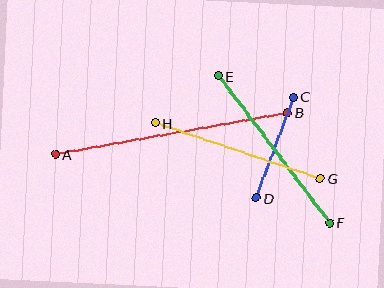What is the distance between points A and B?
The distance is approximately 235 pixels.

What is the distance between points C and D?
The distance is approximately 108 pixels.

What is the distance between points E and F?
The distance is approximately 185 pixels.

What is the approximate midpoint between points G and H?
The midpoint is at approximately (238, 151) pixels.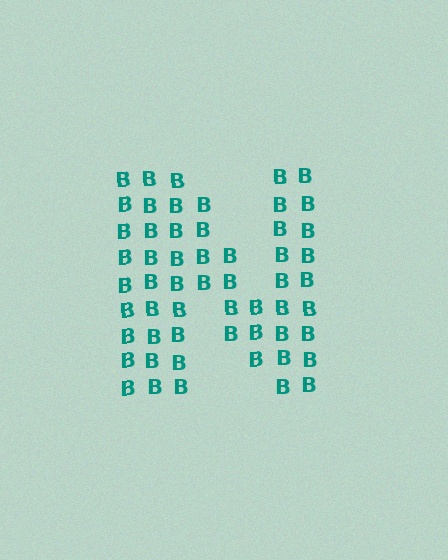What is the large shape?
The large shape is the letter N.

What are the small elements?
The small elements are letter B's.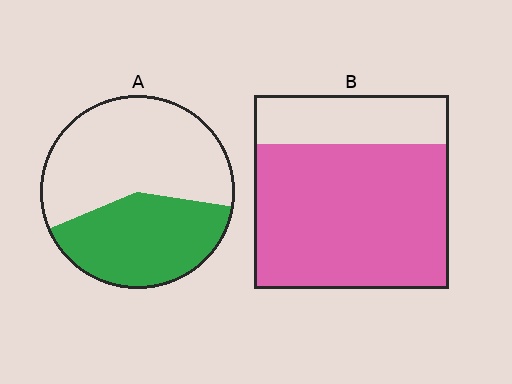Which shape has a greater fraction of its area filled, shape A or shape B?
Shape B.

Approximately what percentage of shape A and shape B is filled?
A is approximately 40% and B is approximately 75%.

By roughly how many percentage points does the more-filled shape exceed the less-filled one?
By roughly 35 percentage points (B over A).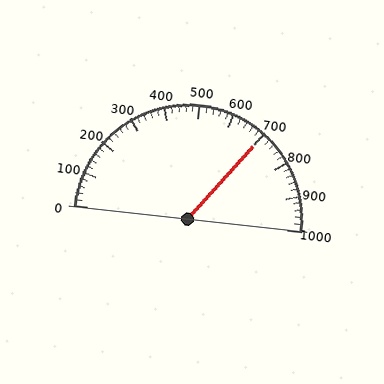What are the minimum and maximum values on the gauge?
The gauge ranges from 0 to 1000.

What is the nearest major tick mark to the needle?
The nearest major tick mark is 700.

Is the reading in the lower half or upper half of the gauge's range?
The reading is in the upper half of the range (0 to 1000).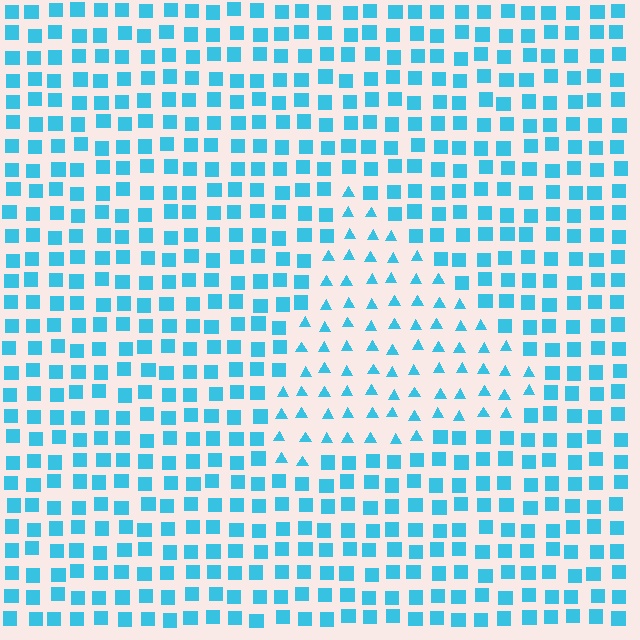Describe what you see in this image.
The image is filled with small cyan elements arranged in a uniform grid. A triangle-shaped region contains triangles, while the surrounding area contains squares. The boundary is defined purely by the change in element shape.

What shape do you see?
I see a triangle.